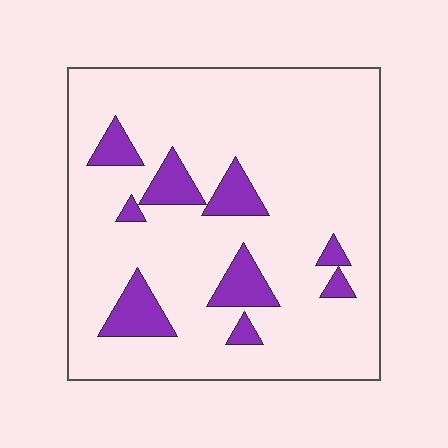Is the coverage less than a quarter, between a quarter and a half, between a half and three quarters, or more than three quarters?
Less than a quarter.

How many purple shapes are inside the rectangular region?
9.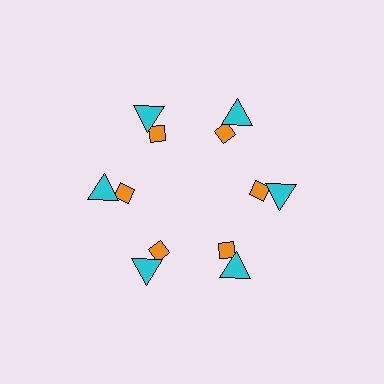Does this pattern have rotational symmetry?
Yes, this pattern has 6-fold rotational symmetry. It looks the same after rotating 60 degrees around the center.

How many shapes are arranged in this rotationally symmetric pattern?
There are 12 shapes, arranged in 6 groups of 2.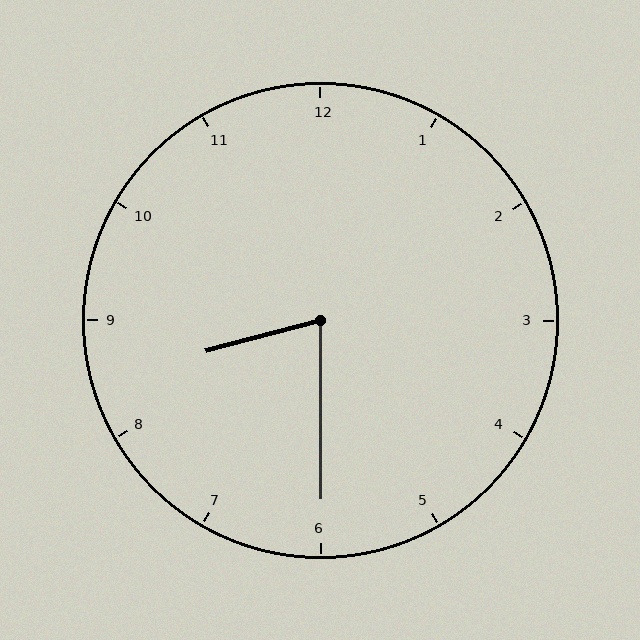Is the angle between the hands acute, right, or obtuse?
It is acute.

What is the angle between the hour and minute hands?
Approximately 75 degrees.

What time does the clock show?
8:30.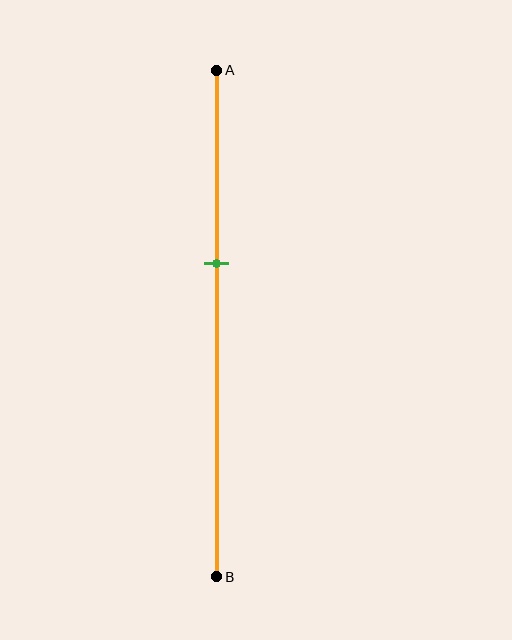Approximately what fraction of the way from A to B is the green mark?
The green mark is approximately 40% of the way from A to B.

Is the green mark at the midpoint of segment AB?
No, the mark is at about 40% from A, not at the 50% midpoint.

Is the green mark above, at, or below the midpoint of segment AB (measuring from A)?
The green mark is above the midpoint of segment AB.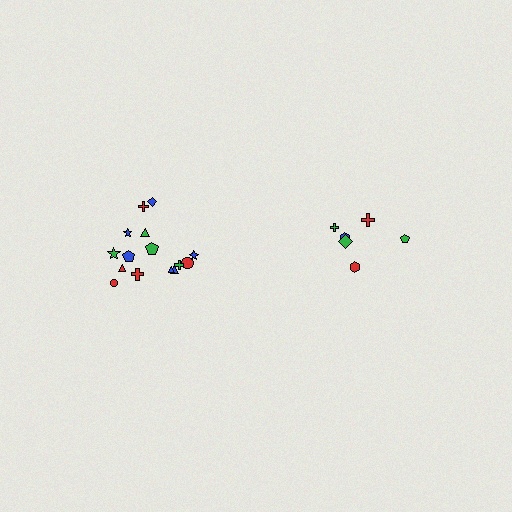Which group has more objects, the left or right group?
The left group.